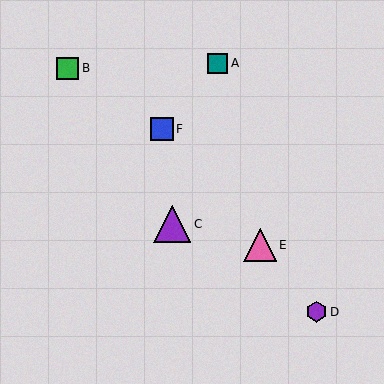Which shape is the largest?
The purple triangle (labeled C) is the largest.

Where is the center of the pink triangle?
The center of the pink triangle is at (260, 245).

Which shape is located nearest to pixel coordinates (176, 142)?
The blue square (labeled F) at (162, 129) is nearest to that location.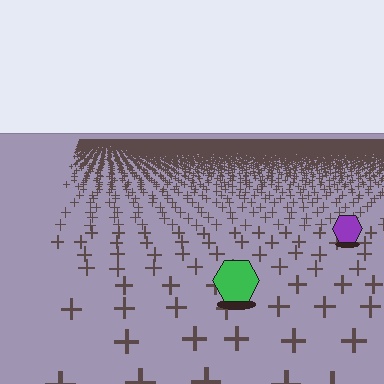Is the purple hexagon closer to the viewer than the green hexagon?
No. The green hexagon is closer — you can tell from the texture gradient: the ground texture is coarser near it.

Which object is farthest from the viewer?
The purple hexagon is farthest from the viewer. It appears smaller and the ground texture around it is denser.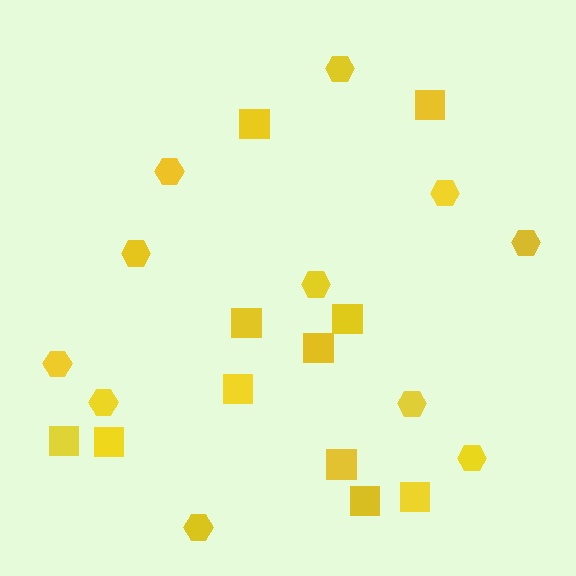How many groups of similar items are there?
There are 2 groups: one group of squares (11) and one group of hexagons (11).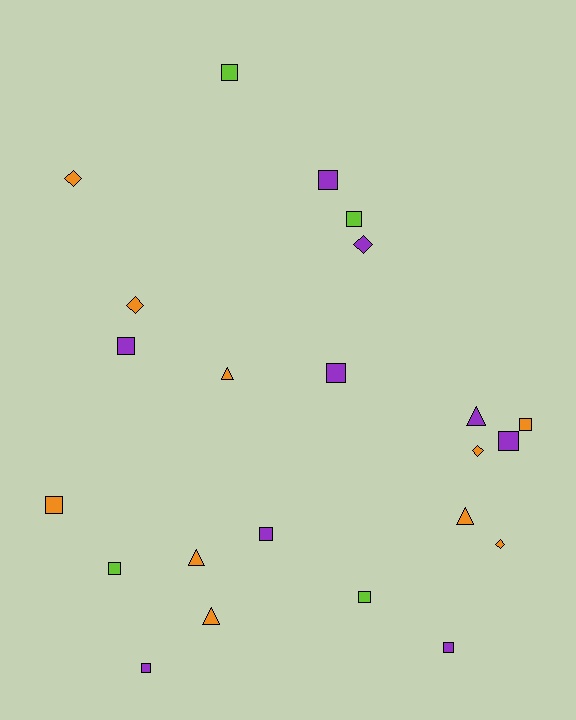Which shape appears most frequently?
Square, with 13 objects.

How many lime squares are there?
There are 4 lime squares.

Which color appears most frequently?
Orange, with 10 objects.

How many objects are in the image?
There are 23 objects.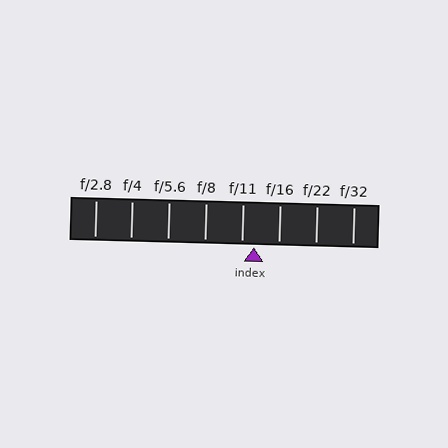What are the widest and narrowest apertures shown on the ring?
The widest aperture shown is f/2.8 and the narrowest is f/32.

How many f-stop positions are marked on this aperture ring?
There are 8 f-stop positions marked.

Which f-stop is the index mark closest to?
The index mark is closest to f/11.